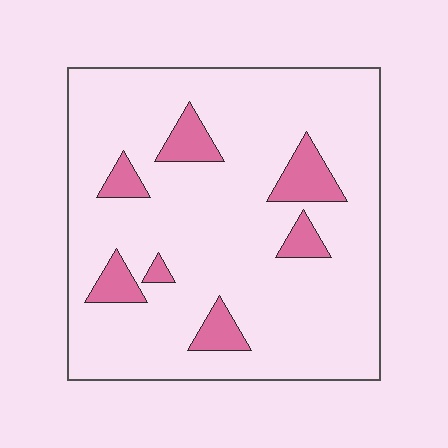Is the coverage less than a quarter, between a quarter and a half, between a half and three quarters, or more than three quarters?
Less than a quarter.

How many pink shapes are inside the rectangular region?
7.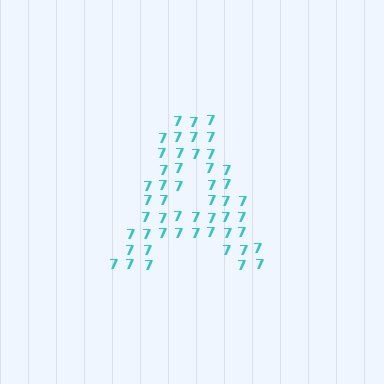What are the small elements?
The small elements are digit 7's.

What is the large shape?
The large shape is the letter A.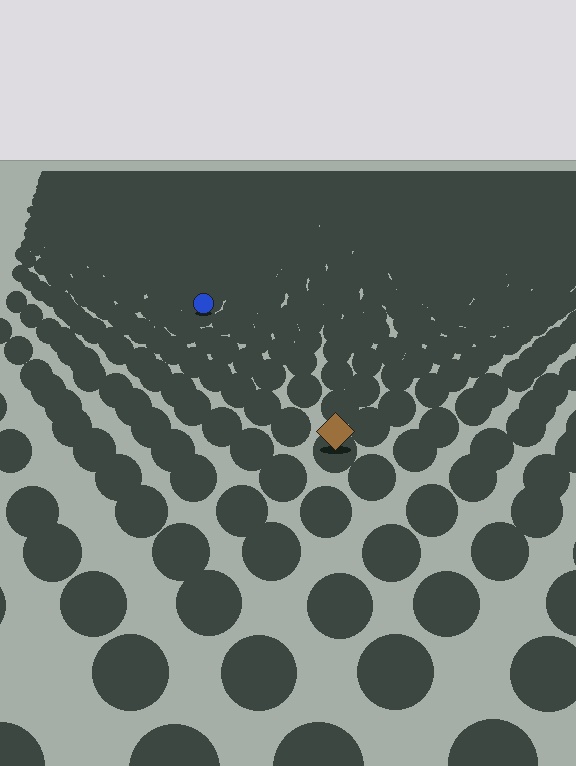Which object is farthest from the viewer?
The blue circle is farthest from the viewer. It appears smaller and the ground texture around it is denser.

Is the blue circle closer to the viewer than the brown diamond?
No. The brown diamond is closer — you can tell from the texture gradient: the ground texture is coarser near it.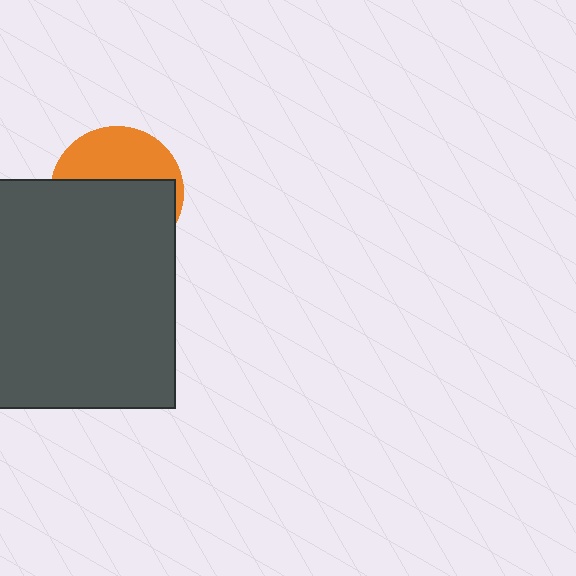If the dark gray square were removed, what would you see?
You would see the complete orange circle.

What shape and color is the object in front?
The object in front is a dark gray square.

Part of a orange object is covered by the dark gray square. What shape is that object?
It is a circle.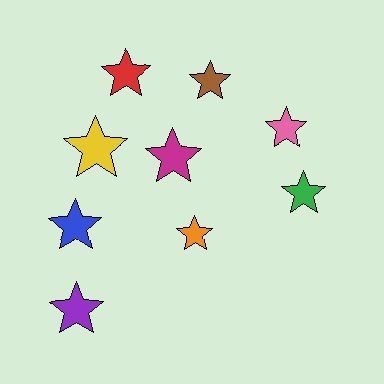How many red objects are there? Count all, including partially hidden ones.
There is 1 red object.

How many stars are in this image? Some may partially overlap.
There are 9 stars.